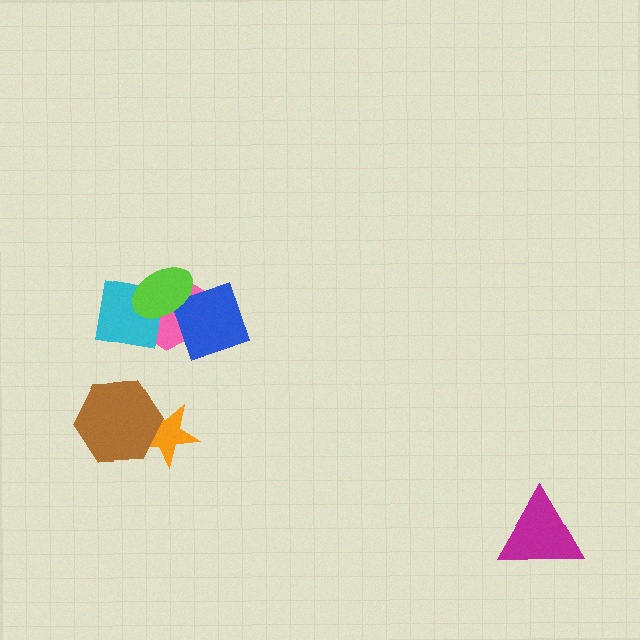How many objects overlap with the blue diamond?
2 objects overlap with the blue diamond.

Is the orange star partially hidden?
Yes, it is partially covered by another shape.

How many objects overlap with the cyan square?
2 objects overlap with the cyan square.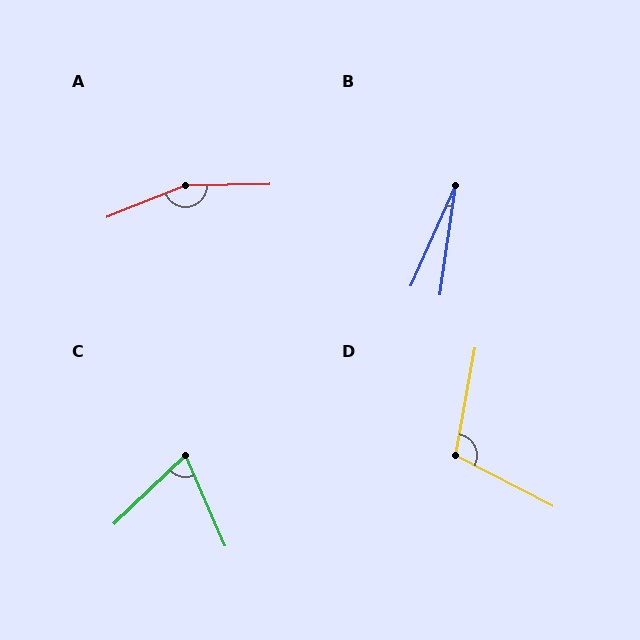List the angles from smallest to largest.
B (16°), C (70°), D (107°), A (159°).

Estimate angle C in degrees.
Approximately 70 degrees.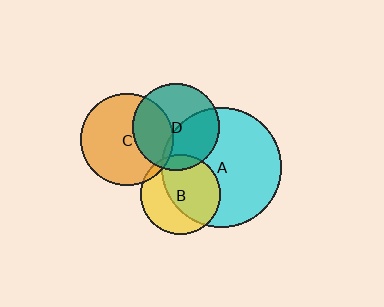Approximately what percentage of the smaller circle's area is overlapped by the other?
Approximately 60%.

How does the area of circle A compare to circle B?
Approximately 2.2 times.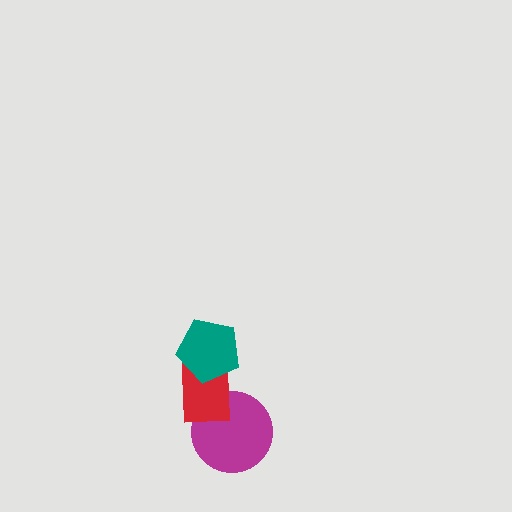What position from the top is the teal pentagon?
The teal pentagon is 1st from the top.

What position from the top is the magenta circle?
The magenta circle is 3rd from the top.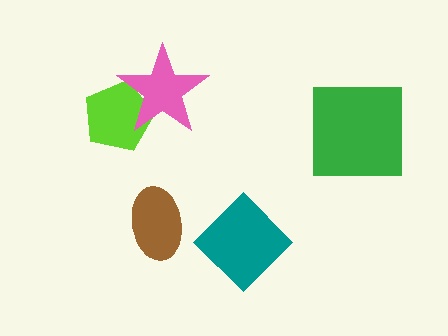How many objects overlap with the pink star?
1 object overlaps with the pink star.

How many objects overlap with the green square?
0 objects overlap with the green square.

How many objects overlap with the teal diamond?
0 objects overlap with the teal diamond.